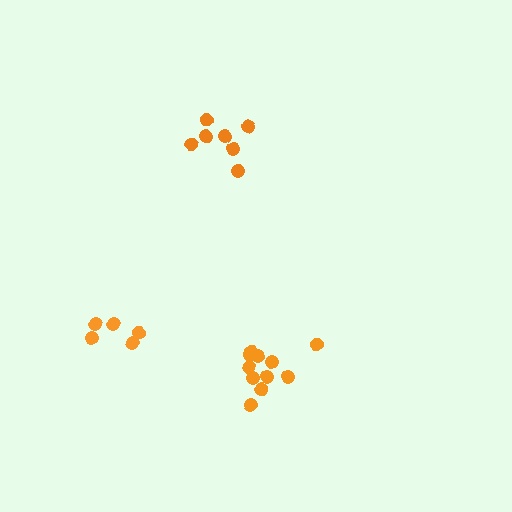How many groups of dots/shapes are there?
There are 3 groups.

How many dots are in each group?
Group 1: 7 dots, Group 2: 5 dots, Group 3: 11 dots (23 total).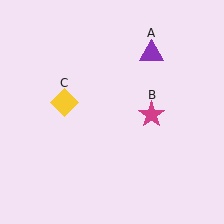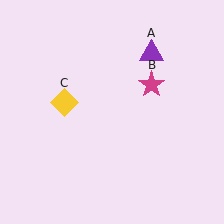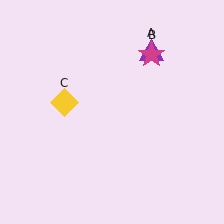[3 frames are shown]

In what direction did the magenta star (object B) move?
The magenta star (object B) moved up.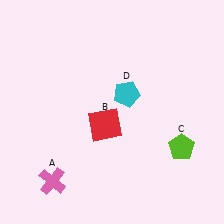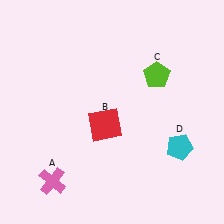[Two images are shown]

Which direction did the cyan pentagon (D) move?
The cyan pentagon (D) moved down.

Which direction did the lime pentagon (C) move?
The lime pentagon (C) moved up.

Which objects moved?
The objects that moved are: the lime pentagon (C), the cyan pentagon (D).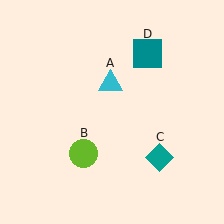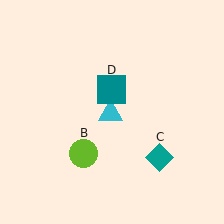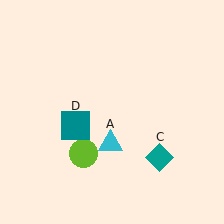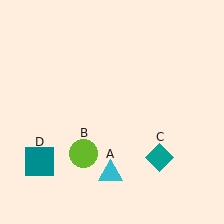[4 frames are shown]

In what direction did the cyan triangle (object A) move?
The cyan triangle (object A) moved down.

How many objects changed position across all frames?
2 objects changed position: cyan triangle (object A), teal square (object D).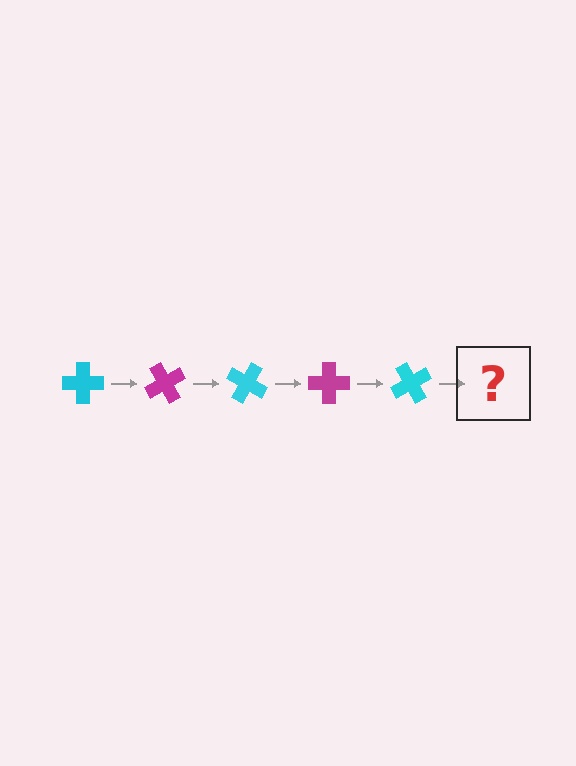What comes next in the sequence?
The next element should be a magenta cross, rotated 300 degrees from the start.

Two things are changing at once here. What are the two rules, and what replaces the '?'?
The two rules are that it rotates 60 degrees each step and the color cycles through cyan and magenta. The '?' should be a magenta cross, rotated 300 degrees from the start.